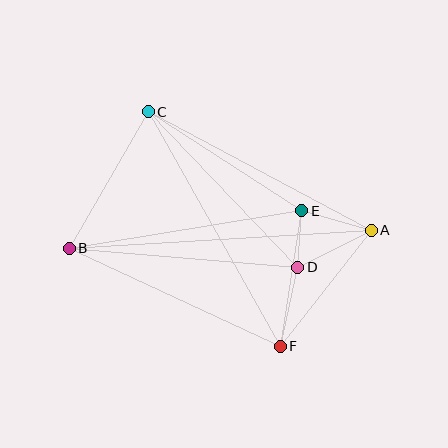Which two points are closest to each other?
Points D and E are closest to each other.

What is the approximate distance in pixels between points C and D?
The distance between C and D is approximately 216 pixels.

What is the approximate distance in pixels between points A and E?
The distance between A and E is approximately 72 pixels.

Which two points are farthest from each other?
Points A and B are farthest from each other.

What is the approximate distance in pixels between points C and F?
The distance between C and F is approximately 269 pixels.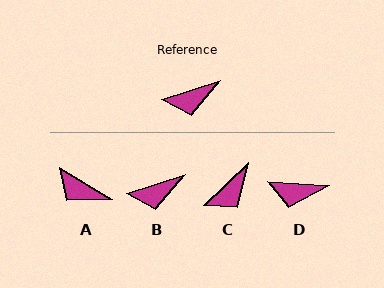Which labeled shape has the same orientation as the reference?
B.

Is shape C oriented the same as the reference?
No, it is off by about 26 degrees.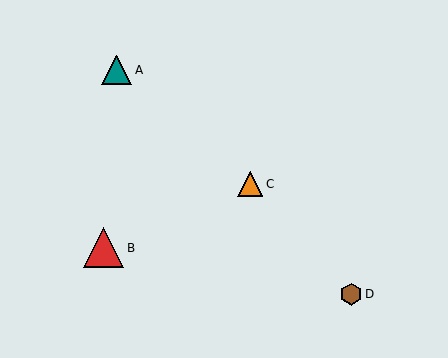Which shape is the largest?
The red triangle (labeled B) is the largest.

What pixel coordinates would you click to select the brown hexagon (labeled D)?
Click at (351, 294) to select the brown hexagon D.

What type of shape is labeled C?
Shape C is an orange triangle.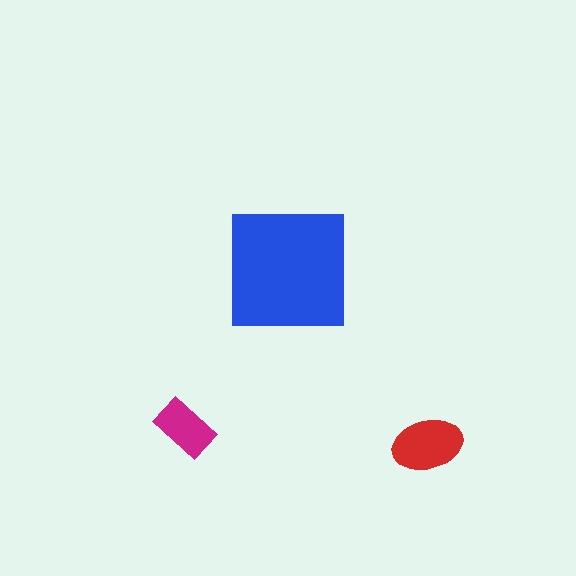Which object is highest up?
The blue square is topmost.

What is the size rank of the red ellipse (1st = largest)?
2nd.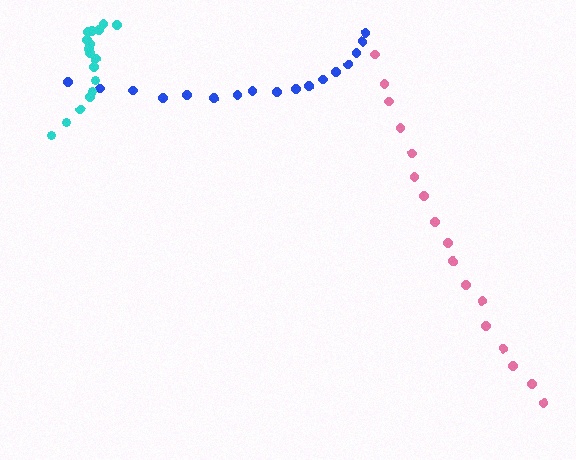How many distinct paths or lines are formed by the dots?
There are 3 distinct paths.